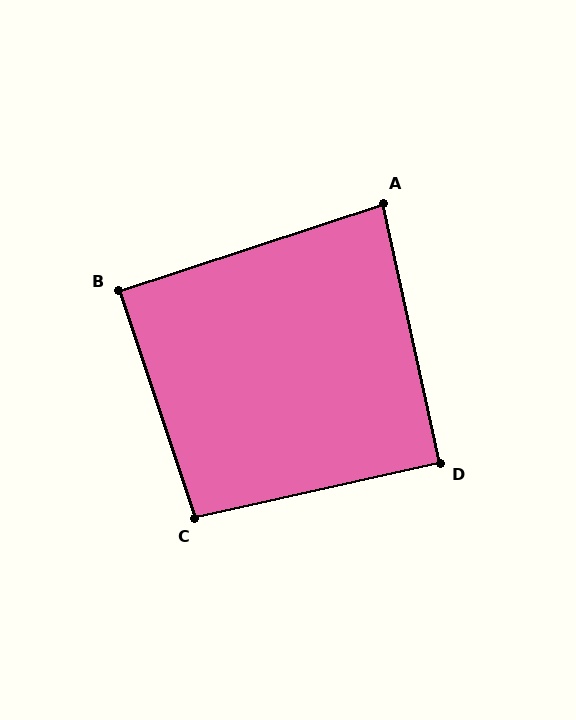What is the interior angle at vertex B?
Approximately 90 degrees (approximately right).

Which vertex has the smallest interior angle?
A, at approximately 84 degrees.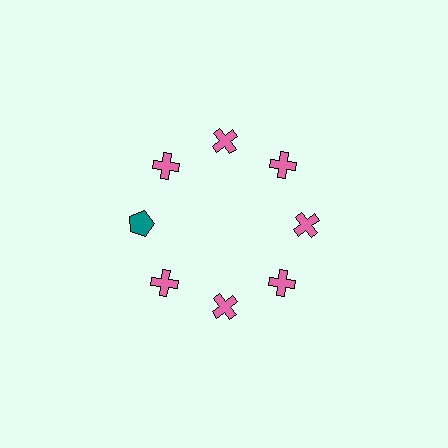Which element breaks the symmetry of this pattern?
The teal pentagon at roughly the 9 o'clock position breaks the symmetry. All other shapes are pink crosses.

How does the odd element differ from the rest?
It differs in both color (teal instead of pink) and shape (pentagon instead of cross).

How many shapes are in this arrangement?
There are 8 shapes arranged in a ring pattern.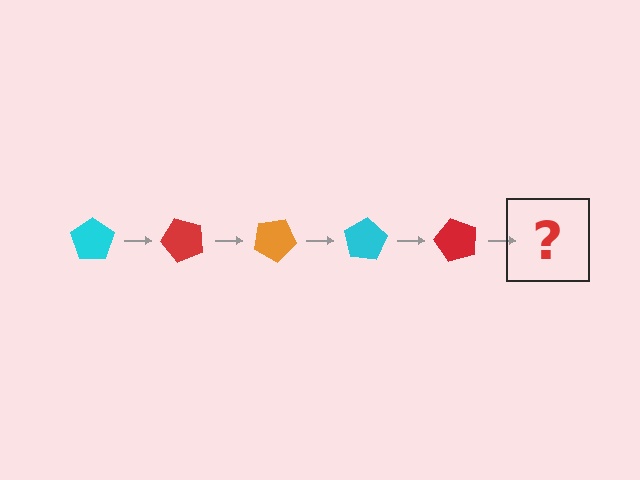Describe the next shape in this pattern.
It should be an orange pentagon, rotated 250 degrees from the start.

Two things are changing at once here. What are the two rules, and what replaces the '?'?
The two rules are that it rotates 50 degrees each step and the color cycles through cyan, red, and orange. The '?' should be an orange pentagon, rotated 250 degrees from the start.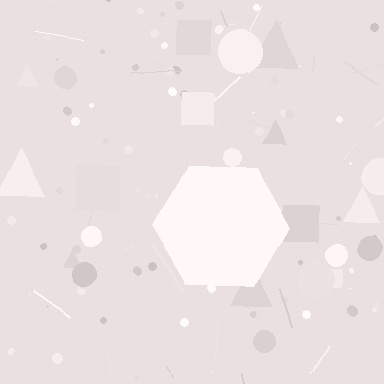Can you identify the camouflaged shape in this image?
The camouflaged shape is a hexagon.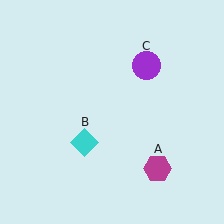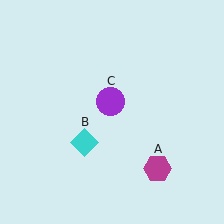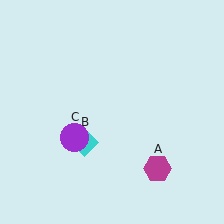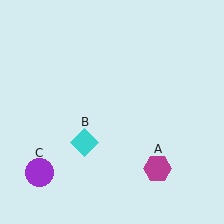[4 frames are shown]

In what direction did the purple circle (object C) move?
The purple circle (object C) moved down and to the left.